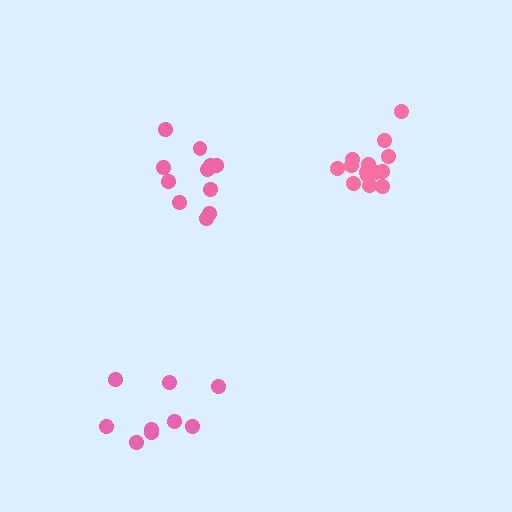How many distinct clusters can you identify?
There are 3 distinct clusters.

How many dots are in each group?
Group 1: 11 dots, Group 2: 9 dots, Group 3: 14 dots (34 total).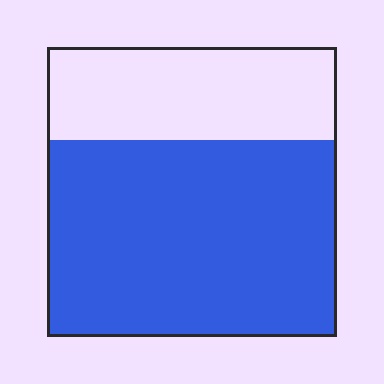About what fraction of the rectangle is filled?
About two thirds (2/3).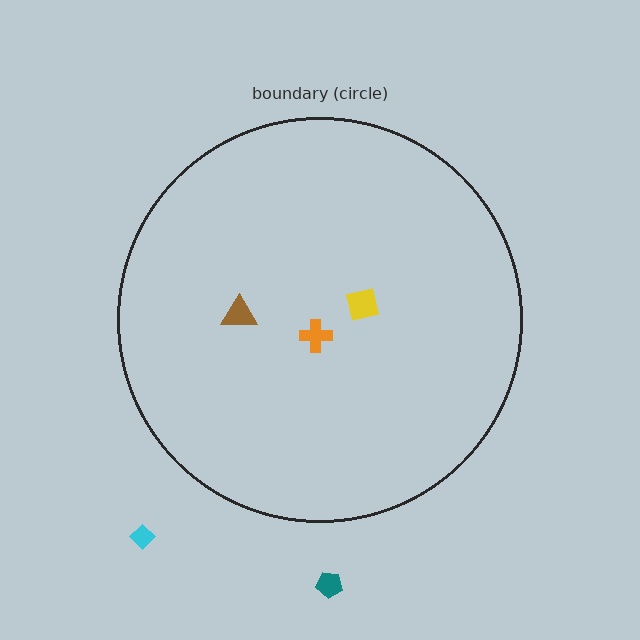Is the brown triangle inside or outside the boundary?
Inside.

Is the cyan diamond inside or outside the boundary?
Outside.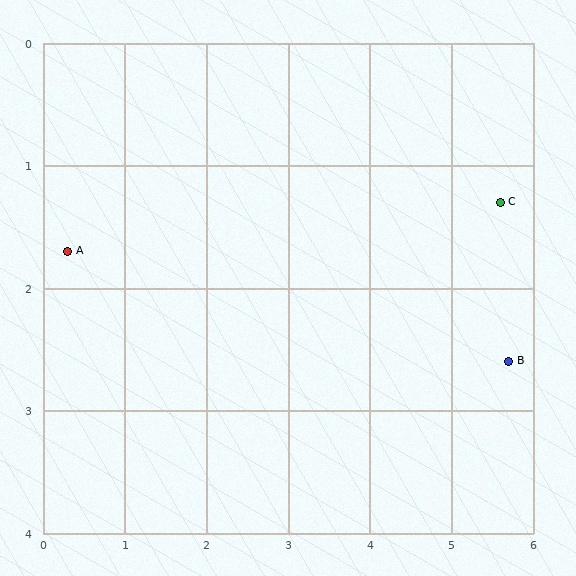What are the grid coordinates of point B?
Point B is at approximately (5.7, 2.6).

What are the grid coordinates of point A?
Point A is at approximately (0.3, 1.7).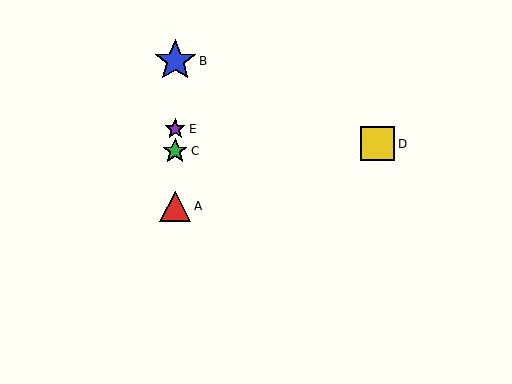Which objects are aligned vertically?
Objects A, B, C, E are aligned vertically.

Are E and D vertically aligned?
No, E is at x≈175 and D is at x≈378.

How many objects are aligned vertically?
4 objects (A, B, C, E) are aligned vertically.